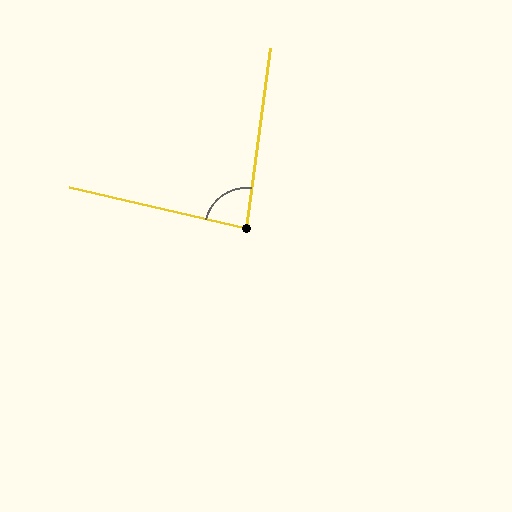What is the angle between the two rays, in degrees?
Approximately 85 degrees.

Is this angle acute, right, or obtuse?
It is acute.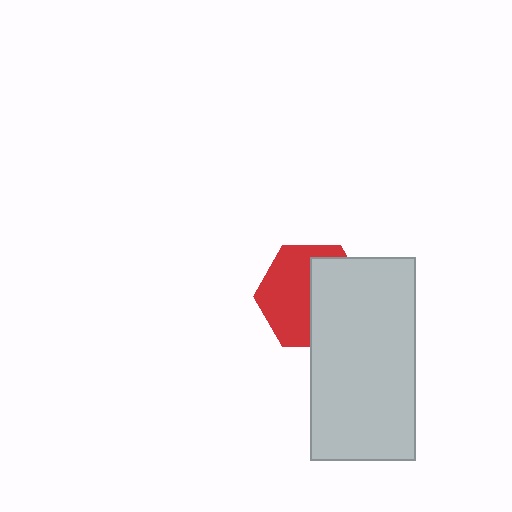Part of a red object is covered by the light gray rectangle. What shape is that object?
It is a hexagon.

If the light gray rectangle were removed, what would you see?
You would see the complete red hexagon.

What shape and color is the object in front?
The object in front is a light gray rectangle.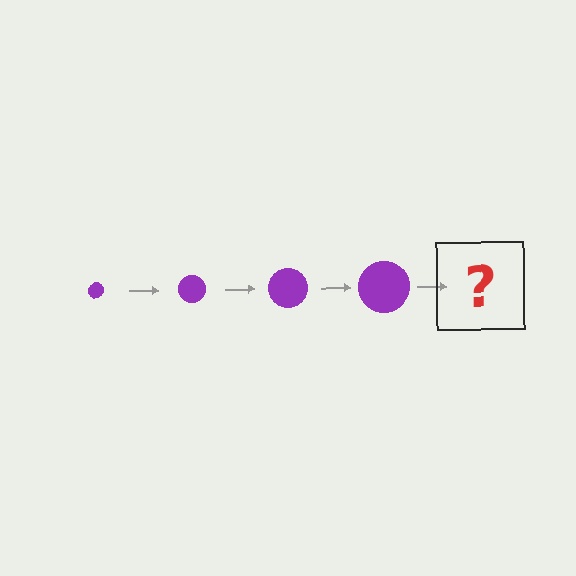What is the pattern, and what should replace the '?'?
The pattern is that the circle gets progressively larger each step. The '?' should be a purple circle, larger than the previous one.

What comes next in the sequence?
The next element should be a purple circle, larger than the previous one.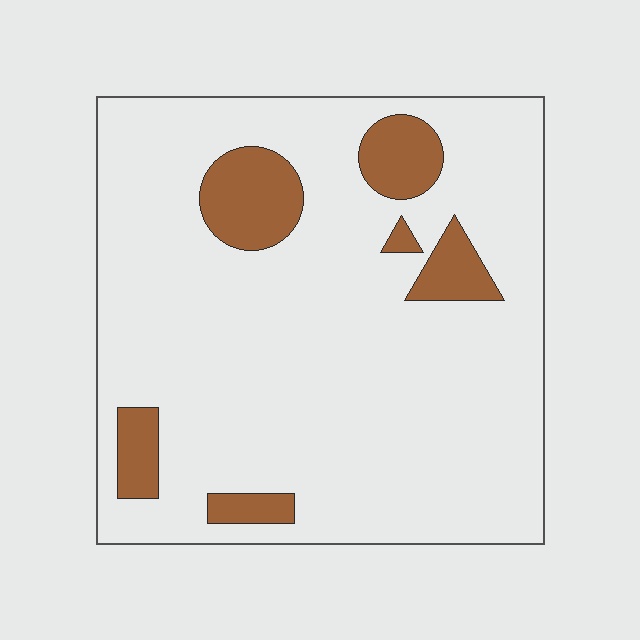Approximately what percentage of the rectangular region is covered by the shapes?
Approximately 15%.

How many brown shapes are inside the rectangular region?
6.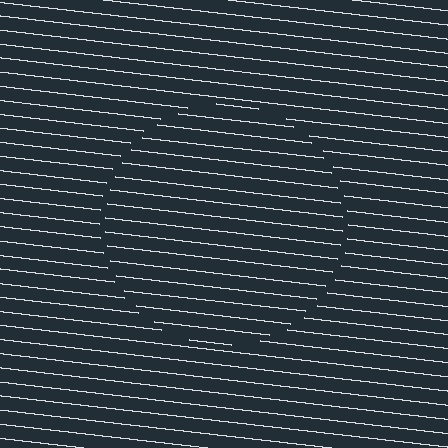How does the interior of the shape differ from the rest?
The interior of the shape contains the same grating, shifted by half a period — the contour is defined by the phase discontinuity where line-ends from the inner and outer gratings abut.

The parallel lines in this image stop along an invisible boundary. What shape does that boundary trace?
An illusory circle. The interior of the shape contains the same grating, shifted by half a period — the contour is defined by the phase discontinuity where line-ends from the inner and outer gratings abut.